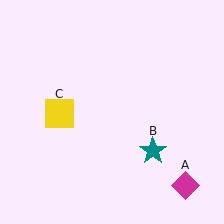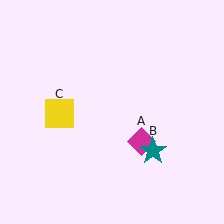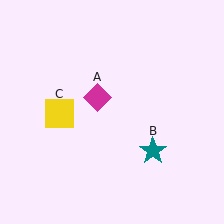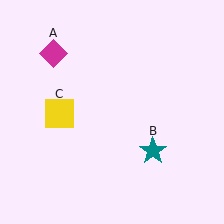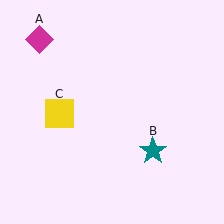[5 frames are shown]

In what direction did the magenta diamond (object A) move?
The magenta diamond (object A) moved up and to the left.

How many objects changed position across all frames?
1 object changed position: magenta diamond (object A).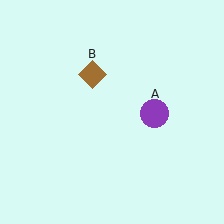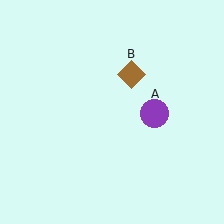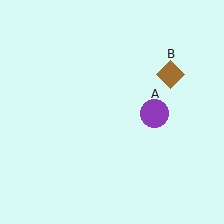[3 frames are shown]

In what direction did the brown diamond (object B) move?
The brown diamond (object B) moved right.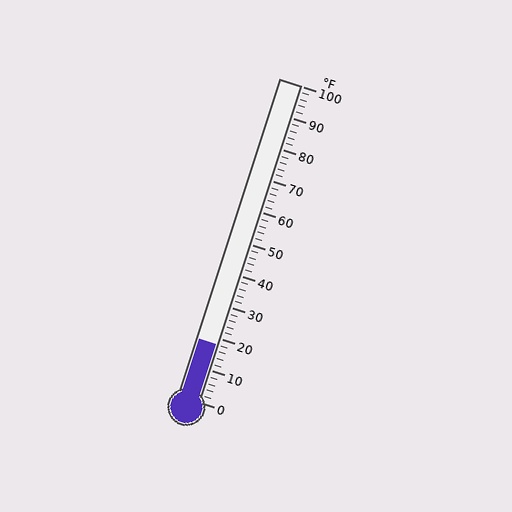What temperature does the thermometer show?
The thermometer shows approximately 18°F.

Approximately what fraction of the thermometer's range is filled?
The thermometer is filled to approximately 20% of its range.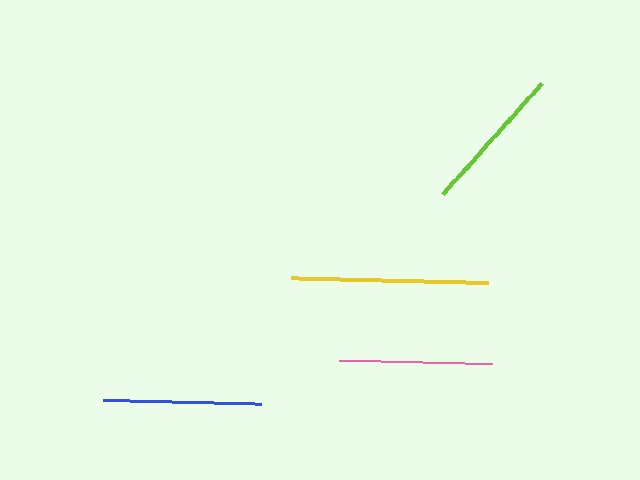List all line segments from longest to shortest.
From longest to shortest: yellow, blue, pink, lime.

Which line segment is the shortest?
The lime line is the shortest at approximately 148 pixels.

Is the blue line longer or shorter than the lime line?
The blue line is longer than the lime line.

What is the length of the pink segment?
The pink segment is approximately 152 pixels long.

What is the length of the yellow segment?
The yellow segment is approximately 197 pixels long.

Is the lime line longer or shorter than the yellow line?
The yellow line is longer than the lime line.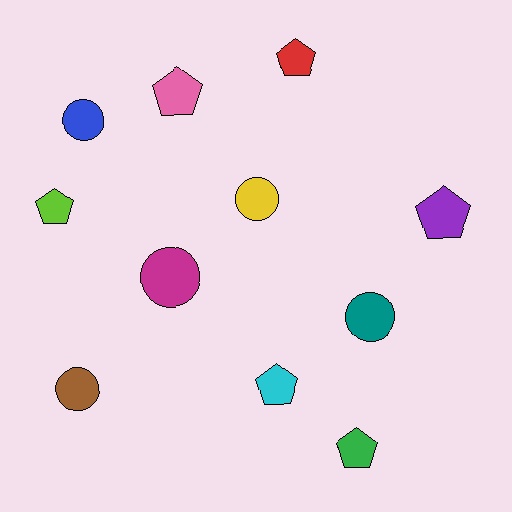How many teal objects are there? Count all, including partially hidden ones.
There is 1 teal object.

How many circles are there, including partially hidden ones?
There are 5 circles.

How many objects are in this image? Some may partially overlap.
There are 11 objects.